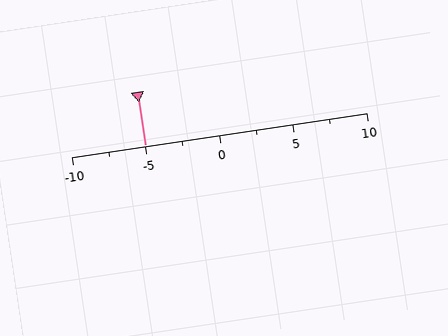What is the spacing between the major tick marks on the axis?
The major ticks are spaced 5 apart.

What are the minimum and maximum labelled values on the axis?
The axis runs from -10 to 10.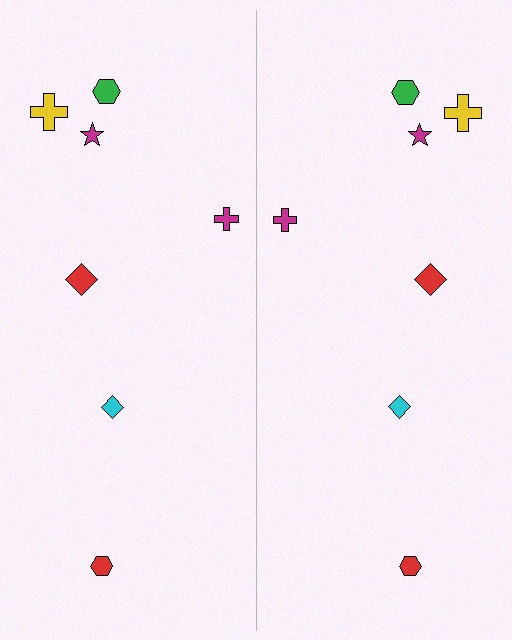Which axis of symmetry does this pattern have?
The pattern has a vertical axis of symmetry running through the center of the image.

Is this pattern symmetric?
Yes, this pattern has bilateral (reflection) symmetry.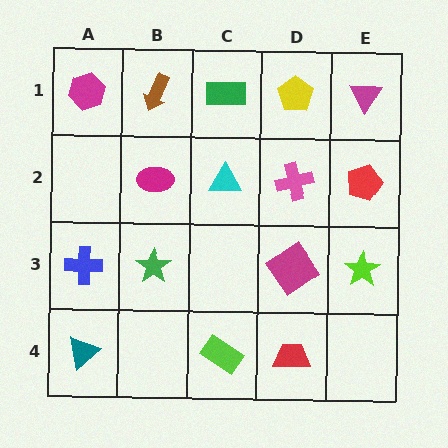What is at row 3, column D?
A magenta diamond.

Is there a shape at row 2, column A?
No, that cell is empty.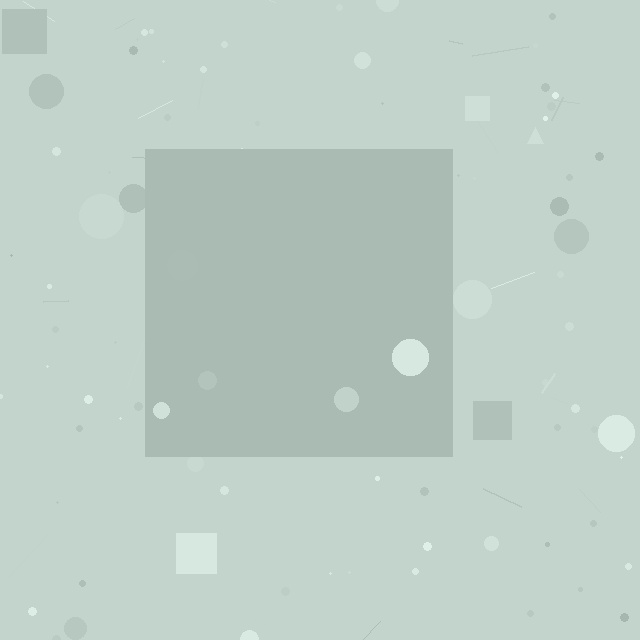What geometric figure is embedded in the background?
A square is embedded in the background.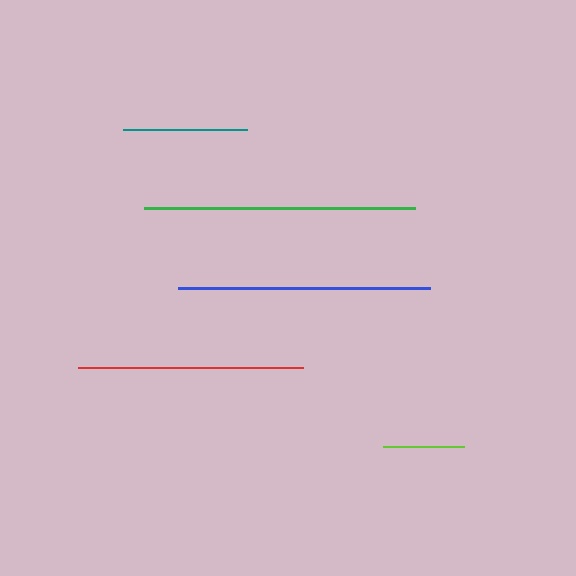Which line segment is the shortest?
The lime line is the shortest at approximately 81 pixels.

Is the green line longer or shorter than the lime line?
The green line is longer than the lime line.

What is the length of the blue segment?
The blue segment is approximately 253 pixels long.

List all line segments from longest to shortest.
From longest to shortest: green, blue, red, teal, lime.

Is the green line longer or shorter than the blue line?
The green line is longer than the blue line.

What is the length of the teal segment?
The teal segment is approximately 124 pixels long.